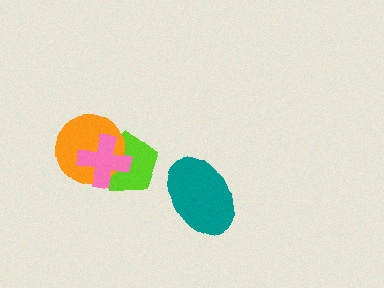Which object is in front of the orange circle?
The pink cross is in front of the orange circle.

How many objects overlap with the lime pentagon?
2 objects overlap with the lime pentagon.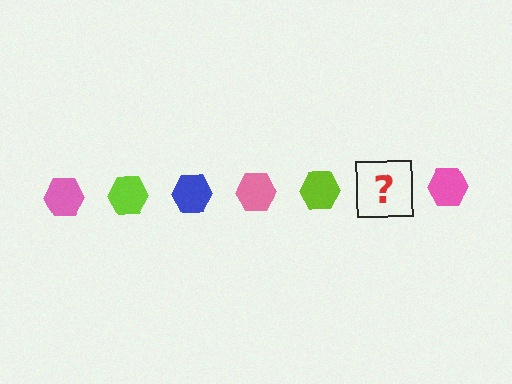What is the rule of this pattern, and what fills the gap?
The rule is that the pattern cycles through pink, lime, blue hexagons. The gap should be filled with a blue hexagon.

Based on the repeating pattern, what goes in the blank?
The blank should be a blue hexagon.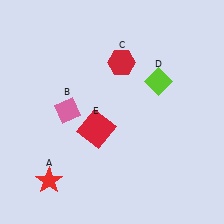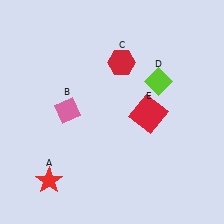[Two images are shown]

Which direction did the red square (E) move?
The red square (E) moved right.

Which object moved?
The red square (E) moved right.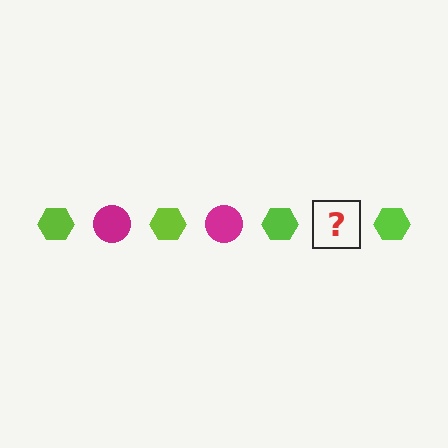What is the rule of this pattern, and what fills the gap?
The rule is that the pattern alternates between lime hexagon and magenta circle. The gap should be filled with a magenta circle.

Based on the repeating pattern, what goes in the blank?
The blank should be a magenta circle.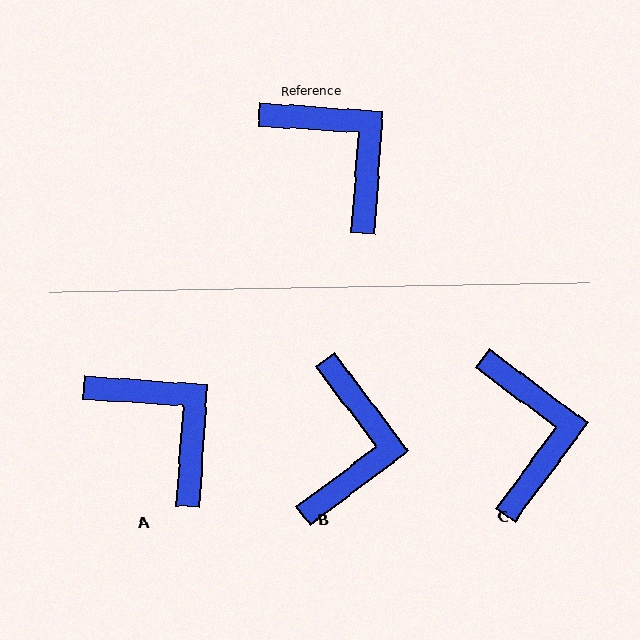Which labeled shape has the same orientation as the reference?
A.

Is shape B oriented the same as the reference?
No, it is off by about 49 degrees.